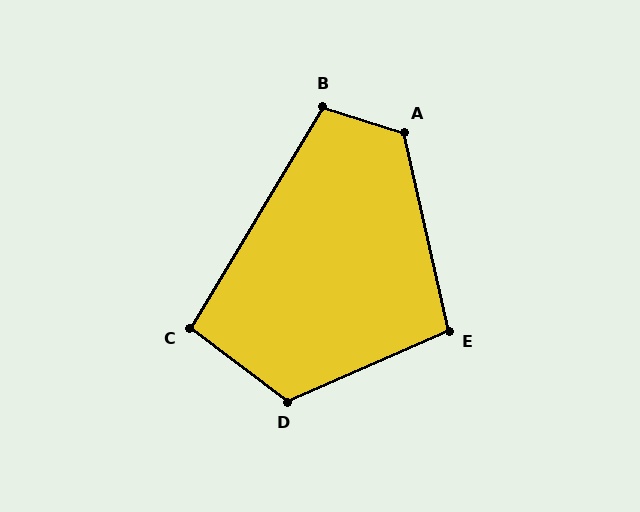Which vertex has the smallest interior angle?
C, at approximately 96 degrees.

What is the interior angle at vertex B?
Approximately 103 degrees (obtuse).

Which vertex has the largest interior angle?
A, at approximately 120 degrees.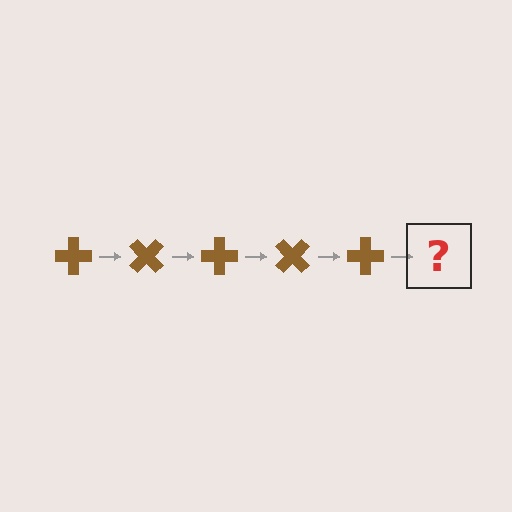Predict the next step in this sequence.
The next step is a brown cross rotated 225 degrees.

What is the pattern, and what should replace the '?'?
The pattern is that the cross rotates 45 degrees each step. The '?' should be a brown cross rotated 225 degrees.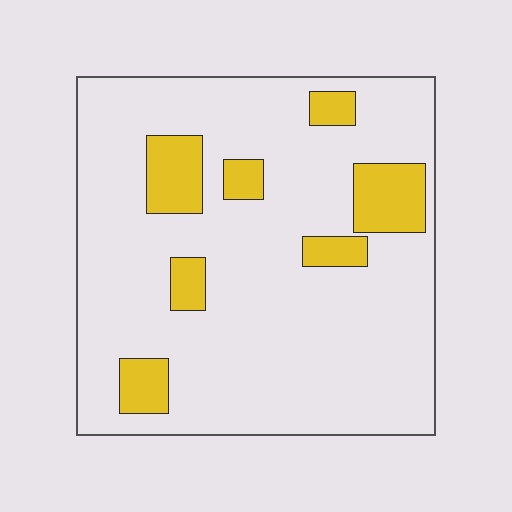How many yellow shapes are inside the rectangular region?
7.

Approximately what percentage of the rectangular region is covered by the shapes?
Approximately 15%.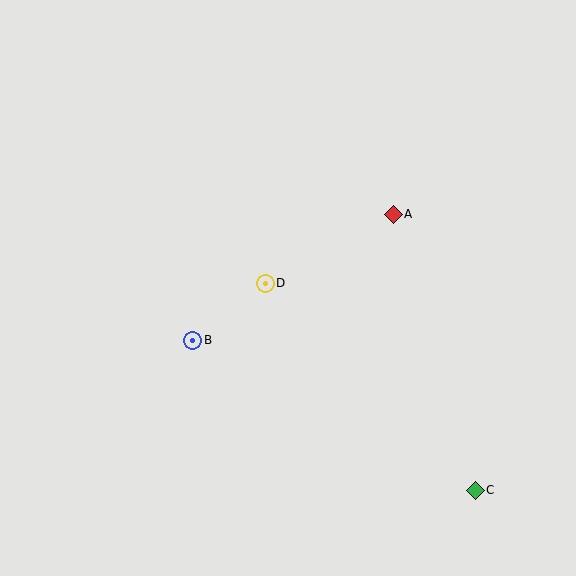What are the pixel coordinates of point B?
Point B is at (193, 340).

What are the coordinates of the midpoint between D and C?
The midpoint between D and C is at (370, 387).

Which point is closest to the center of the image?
Point D at (265, 283) is closest to the center.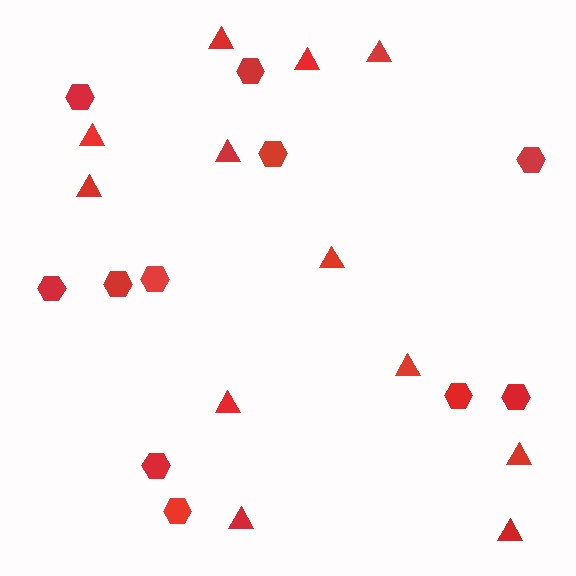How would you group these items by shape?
There are 2 groups: one group of triangles (12) and one group of hexagons (11).